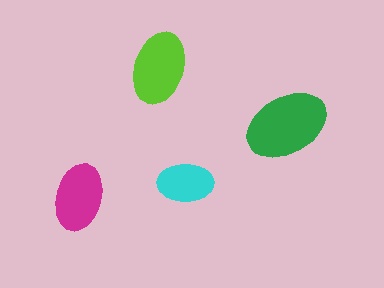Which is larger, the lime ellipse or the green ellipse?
The green one.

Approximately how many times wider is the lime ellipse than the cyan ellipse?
About 1.5 times wider.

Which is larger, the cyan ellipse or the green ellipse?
The green one.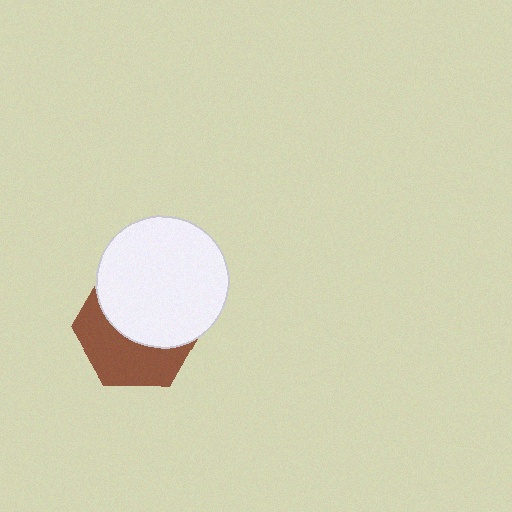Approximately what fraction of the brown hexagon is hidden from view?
Roughly 55% of the brown hexagon is hidden behind the white circle.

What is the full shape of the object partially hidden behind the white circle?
The partially hidden object is a brown hexagon.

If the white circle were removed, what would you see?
You would see the complete brown hexagon.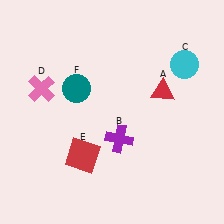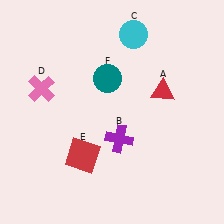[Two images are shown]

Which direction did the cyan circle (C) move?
The cyan circle (C) moved left.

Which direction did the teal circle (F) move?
The teal circle (F) moved right.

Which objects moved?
The objects that moved are: the cyan circle (C), the teal circle (F).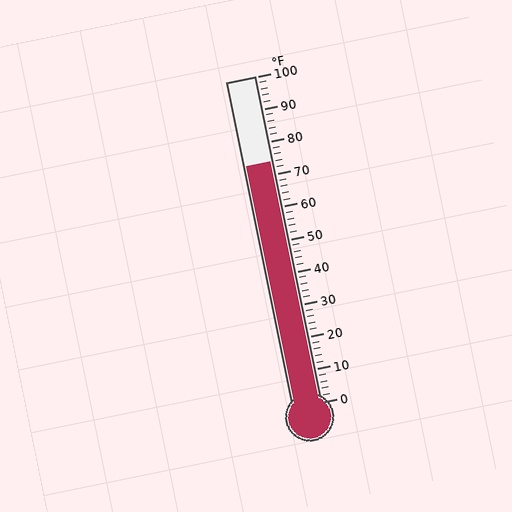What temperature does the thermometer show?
The thermometer shows approximately 74°F.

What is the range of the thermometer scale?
The thermometer scale ranges from 0°F to 100°F.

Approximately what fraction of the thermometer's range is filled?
The thermometer is filled to approximately 75% of its range.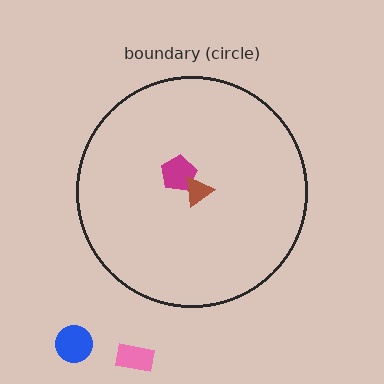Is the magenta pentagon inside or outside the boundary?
Inside.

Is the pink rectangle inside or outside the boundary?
Outside.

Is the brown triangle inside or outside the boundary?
Inside.